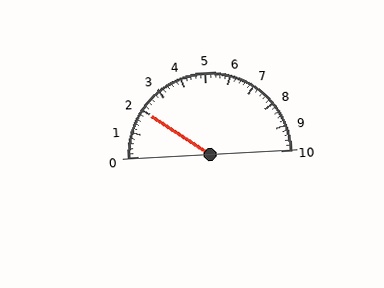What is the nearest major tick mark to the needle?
The nearest major tick mark is 2.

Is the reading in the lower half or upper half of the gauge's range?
The reading is in the lower half of the range (0 to 10).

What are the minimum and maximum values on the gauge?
The gauge ranges from 0 to 10.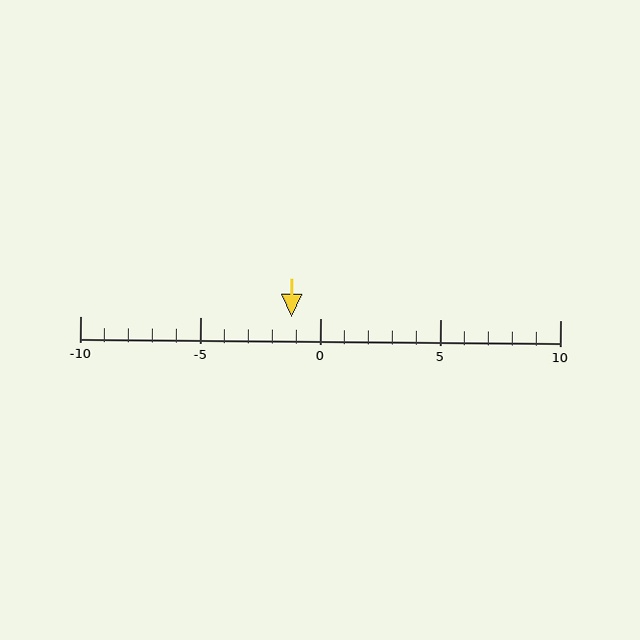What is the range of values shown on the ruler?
The ruler shows values from -10 to 10.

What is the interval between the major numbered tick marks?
The major tick marks are spaced 5 units apart.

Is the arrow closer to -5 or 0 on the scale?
The arrow is closer to 0.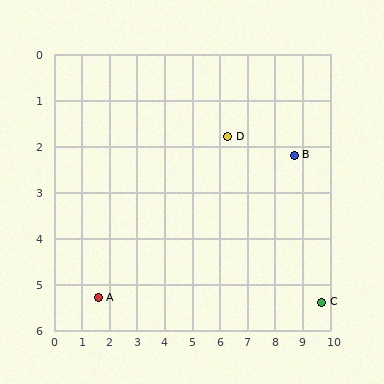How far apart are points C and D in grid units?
Points C and D are about 5.0 grid units apart.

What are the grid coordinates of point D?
Point D is at approximately (6.3, 1.8).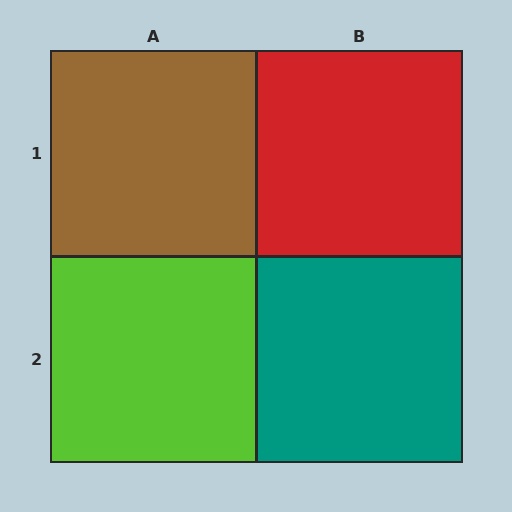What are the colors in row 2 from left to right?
Lime, teal.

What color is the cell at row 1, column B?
Red.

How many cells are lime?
1 cell is lime.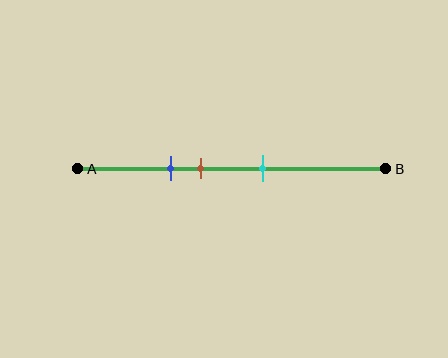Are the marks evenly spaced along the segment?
Yes, the marks are approximately evenly spaced.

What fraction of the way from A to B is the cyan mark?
The cyan mark is approximately 60% (0.6) of the way from A to B.